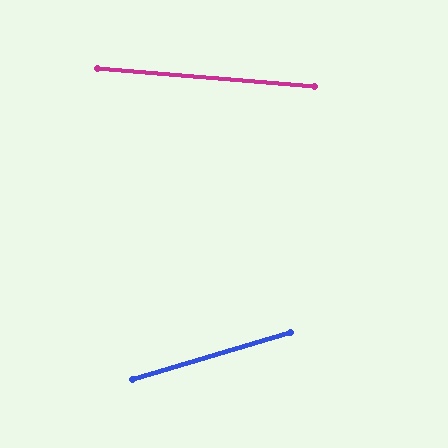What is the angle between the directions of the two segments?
Approximately 21 degrees.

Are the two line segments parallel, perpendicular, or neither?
Neither parallel nor perpendicular — they differ by about 21°.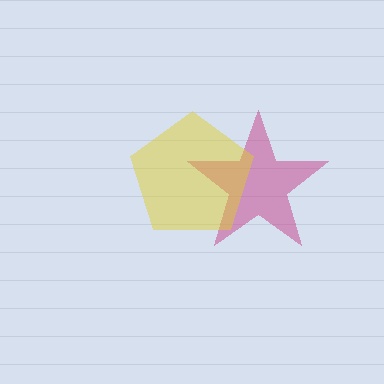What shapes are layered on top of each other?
The layered shapes are: a magenta star, a yellow pentagon.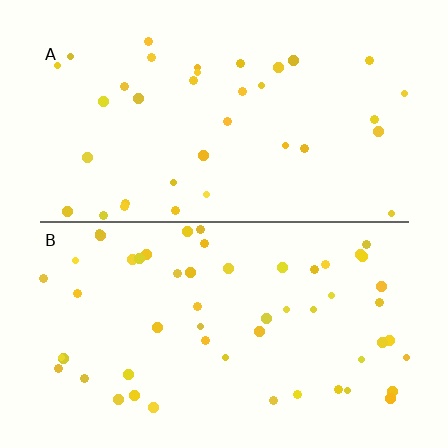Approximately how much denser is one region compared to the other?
Approximately 1.5× — region B over region A.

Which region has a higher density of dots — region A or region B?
B (the bottom).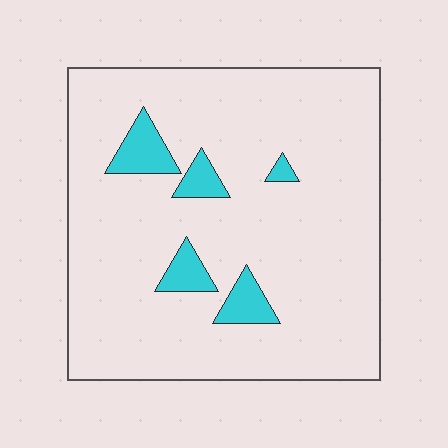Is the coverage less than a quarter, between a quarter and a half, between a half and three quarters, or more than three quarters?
Less than a quarter.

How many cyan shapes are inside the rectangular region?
5.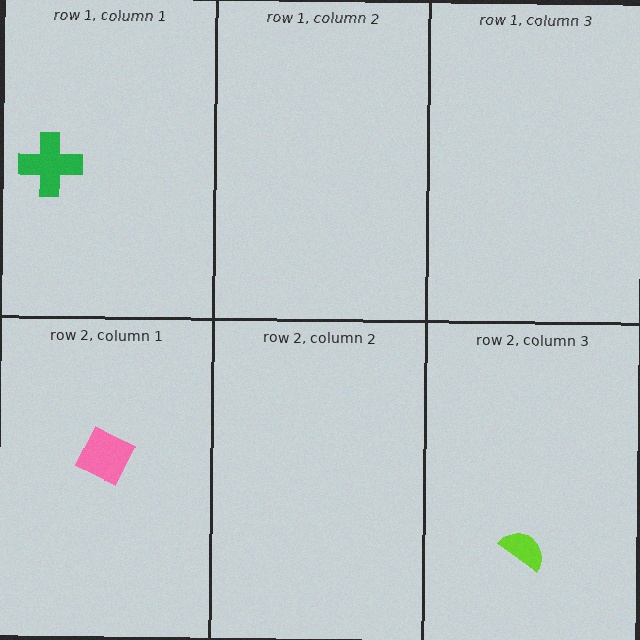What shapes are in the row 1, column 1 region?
The green cross.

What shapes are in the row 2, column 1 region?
The pink square.